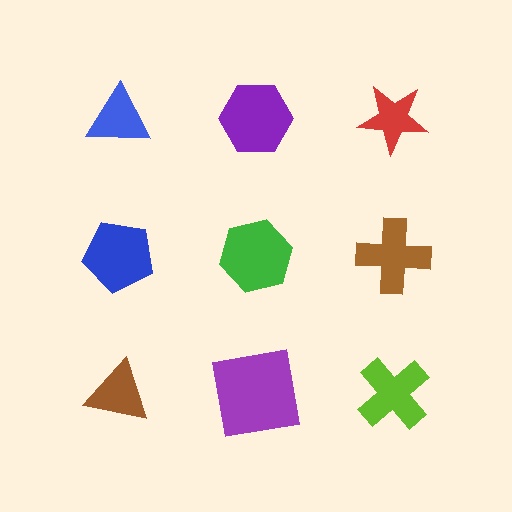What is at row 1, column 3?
A red star.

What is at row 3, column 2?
A purple square.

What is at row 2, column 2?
A green hexagon.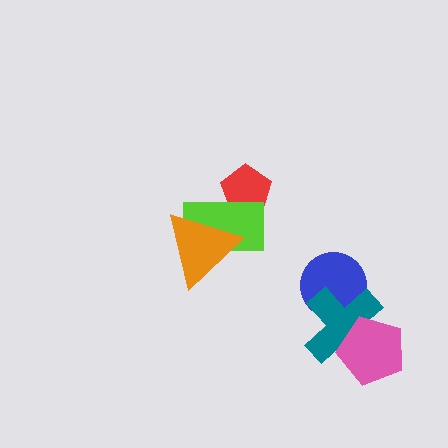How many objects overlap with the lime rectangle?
2 objects overlap with the lime rectangle.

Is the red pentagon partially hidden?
Yes, it is partially covered by another shape.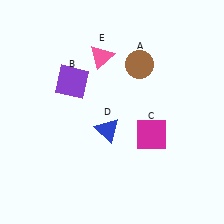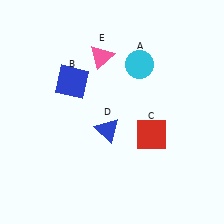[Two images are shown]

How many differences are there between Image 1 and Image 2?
There are 3 differences between the two images.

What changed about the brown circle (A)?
In Image 1, A is brown. In Image 2, it changed to cyan.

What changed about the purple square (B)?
In Image 1, B is purple. In Image 2, it changed to blue.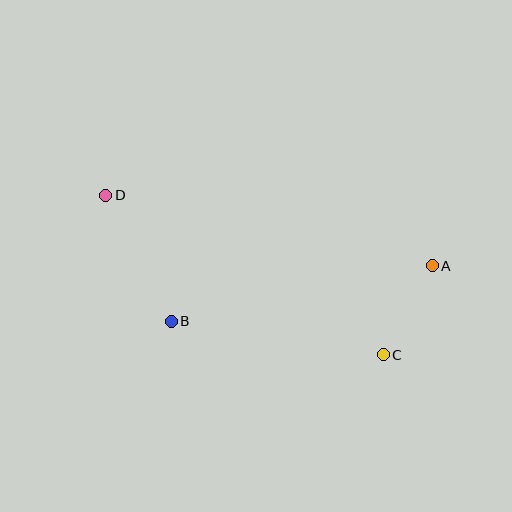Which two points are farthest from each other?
Points A and D are farthest from each other.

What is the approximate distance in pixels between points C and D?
The distance between C and D is approximately 320 pixels.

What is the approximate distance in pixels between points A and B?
The distance between A and B is approximately 267 pixels.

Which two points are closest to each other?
Points A and C are closest to each other.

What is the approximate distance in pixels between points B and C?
The distance between B and C is approximately 215 pixels.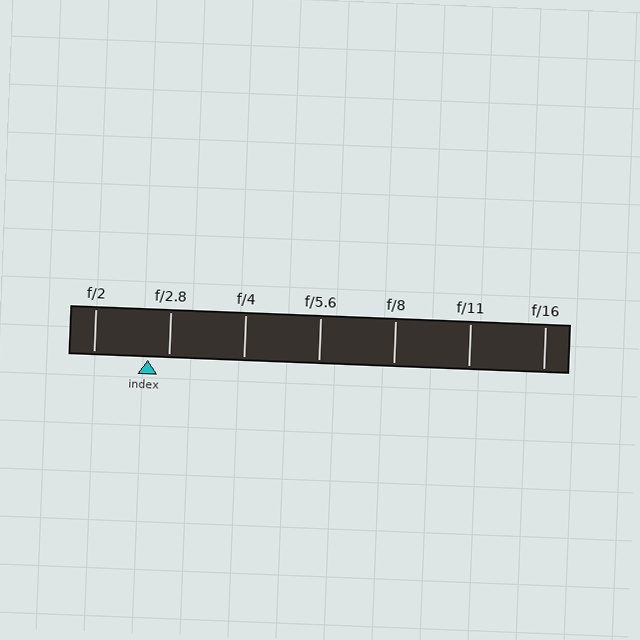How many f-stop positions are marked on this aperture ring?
There are 7 f-stop positions marked.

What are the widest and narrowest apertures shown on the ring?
The widest aperture shown is f/2 and the narrowest is f/16.